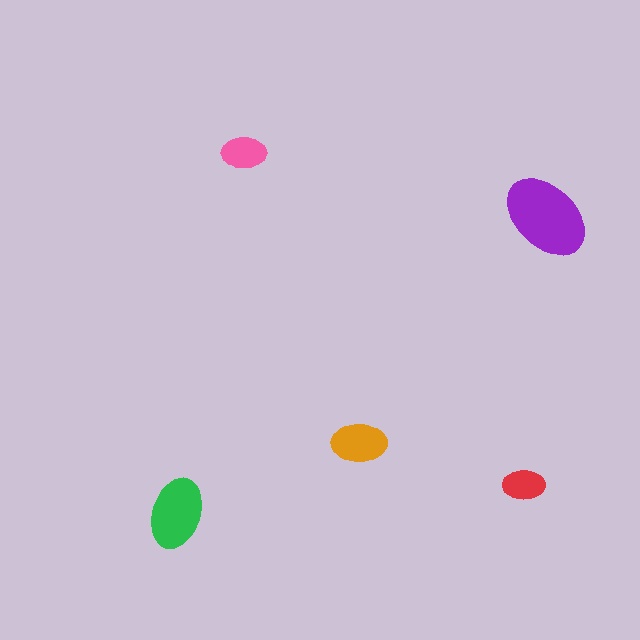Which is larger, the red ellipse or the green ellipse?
The green one.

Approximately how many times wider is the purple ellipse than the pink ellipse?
About 2 times wider.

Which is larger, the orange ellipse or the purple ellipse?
The purple one.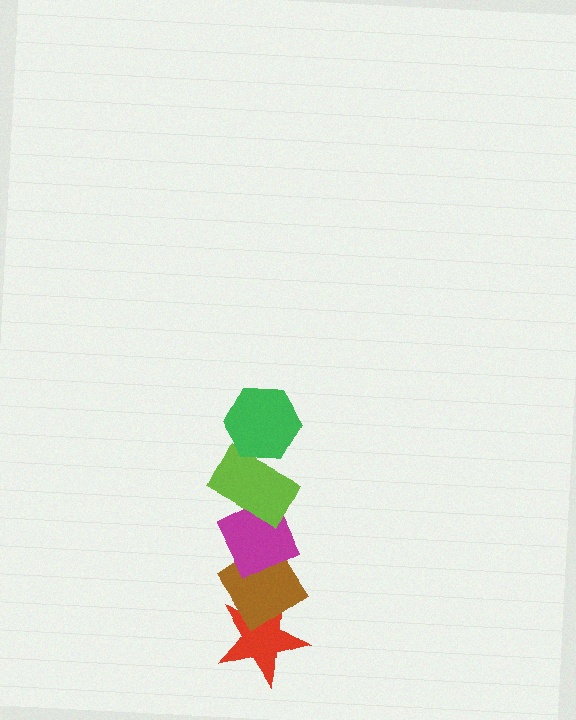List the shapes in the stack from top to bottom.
From top to bottom: the green hexagon, the lime rectangle, the magenta diamond, the brown diamond, the red star.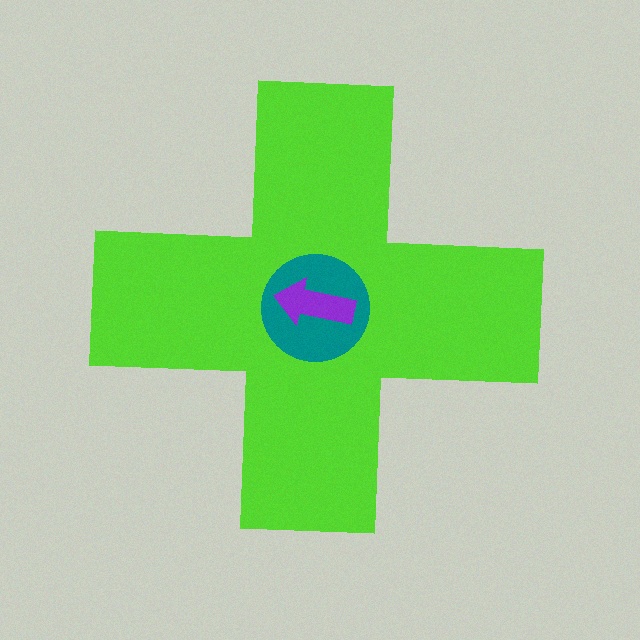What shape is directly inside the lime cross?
The teal circle.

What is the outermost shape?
The lime cross.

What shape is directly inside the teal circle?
The purple arrow.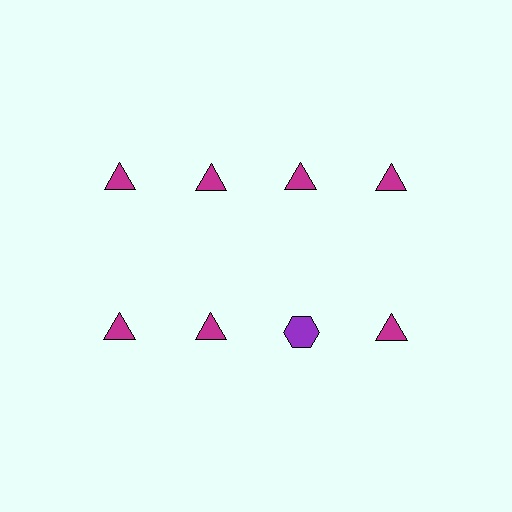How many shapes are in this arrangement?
There are 8 shapes arranged in a grid pattern.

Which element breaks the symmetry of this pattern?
The purple hexagon in the second row, center column breaks the symmetry. All other shapes are magenta triangles.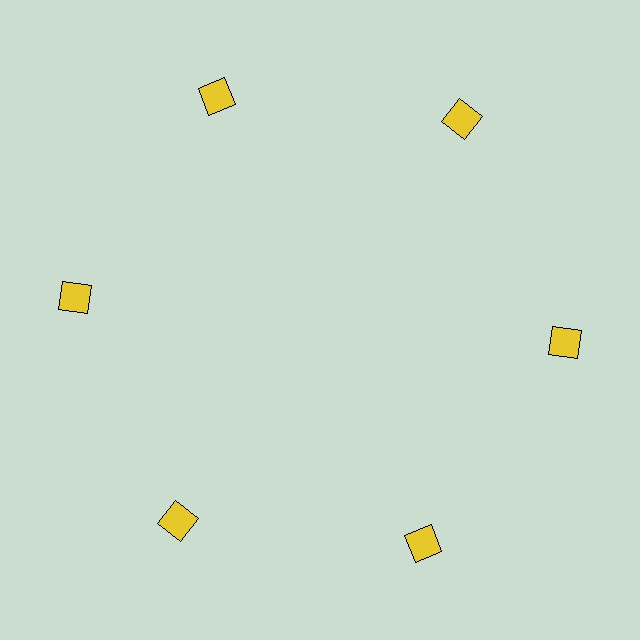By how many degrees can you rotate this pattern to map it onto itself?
The pattern maps onto itself every 60 degrees of rotation.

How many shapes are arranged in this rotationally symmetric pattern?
There are 6 shapes, arranged in 6 groups of 1.